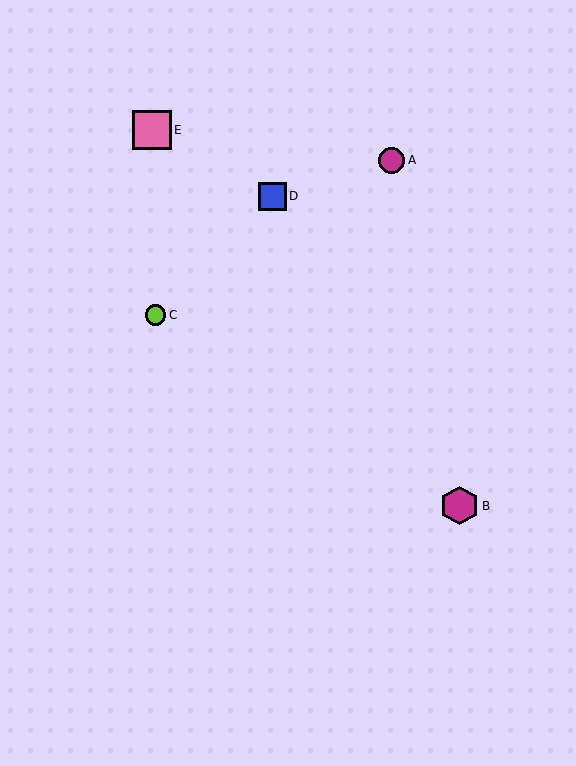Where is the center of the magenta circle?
The center of the magenta circle is at (392, 160).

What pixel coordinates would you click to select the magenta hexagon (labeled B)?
Click at (459, 506) to select the magenta hexagon B.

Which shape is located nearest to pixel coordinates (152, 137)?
The pink square (labeled E) at (152, 130) is nearest to that location.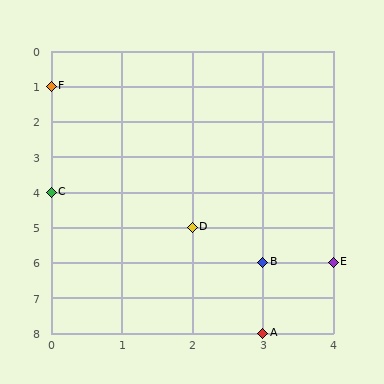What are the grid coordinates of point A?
Point A is at grid coordinates (3, 8).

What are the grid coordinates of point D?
Point D is at grid coordinates (2, 5).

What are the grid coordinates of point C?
Point C is at grid coordinates (0, 4).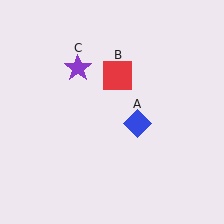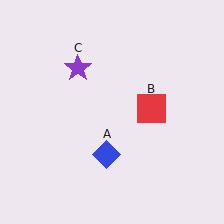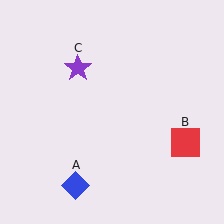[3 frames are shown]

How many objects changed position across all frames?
2 objects changed position: blue diamond (object A), red square (object B).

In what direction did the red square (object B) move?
The red square (object B) moved down and to the right.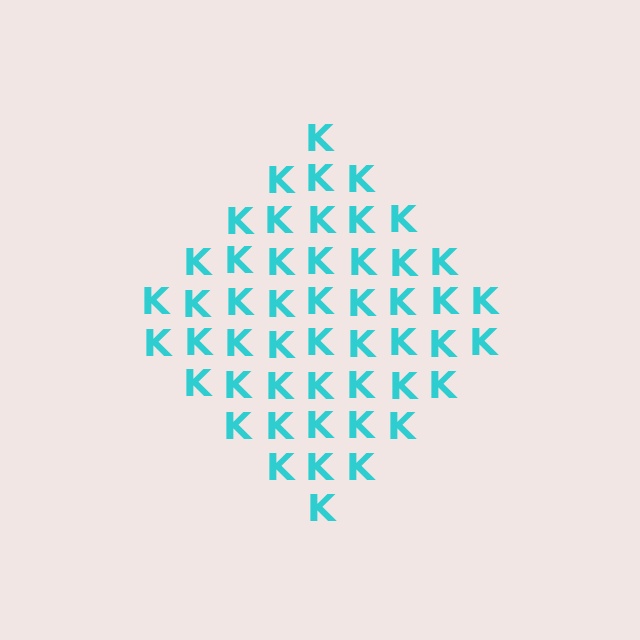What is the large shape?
The large shape is a diamond.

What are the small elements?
The small elements are letter K's.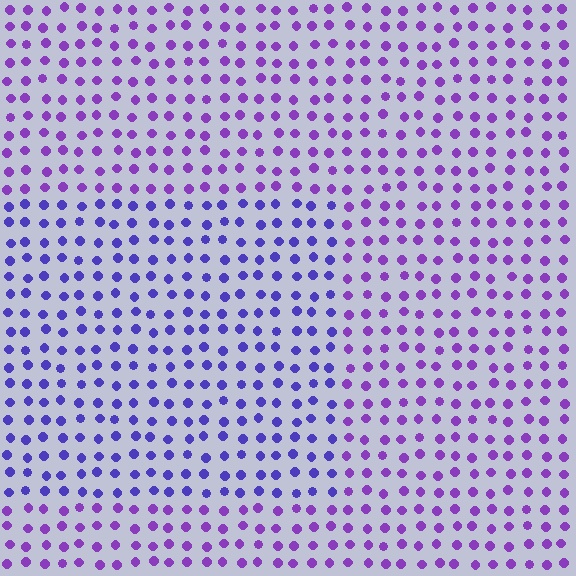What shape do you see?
I see a rectangle.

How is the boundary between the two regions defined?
The boundary is defined purely by a slight shift in hue (about 28 degrees). Spacing, size, and orientation are identical on both sides.